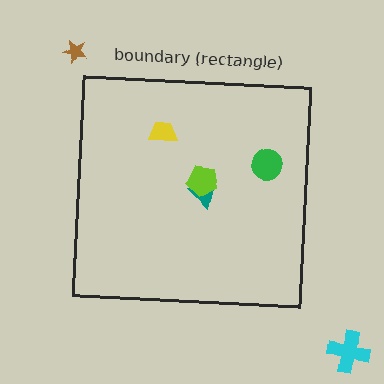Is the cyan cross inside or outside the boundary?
Outside.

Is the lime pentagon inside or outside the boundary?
Inside.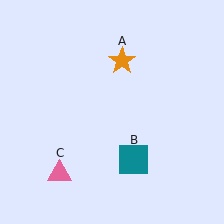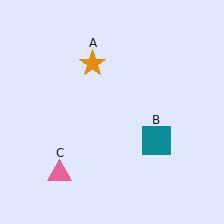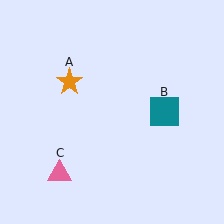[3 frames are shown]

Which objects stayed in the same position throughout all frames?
Pink triangle (object C) remained stationary.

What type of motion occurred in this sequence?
The orange star (object A), teal square (object B) rotated counterclockwise around the center of the scene.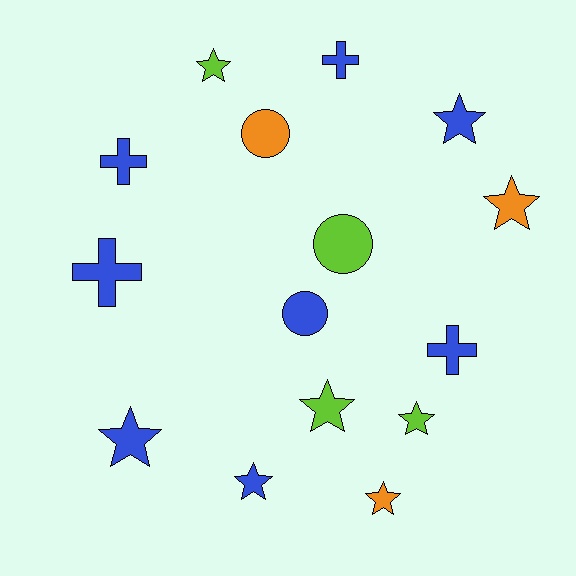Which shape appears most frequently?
Star, with 8 objects.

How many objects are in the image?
There are 15 objects.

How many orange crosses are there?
There are no orange crosses.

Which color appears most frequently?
Blue, with 8 objects.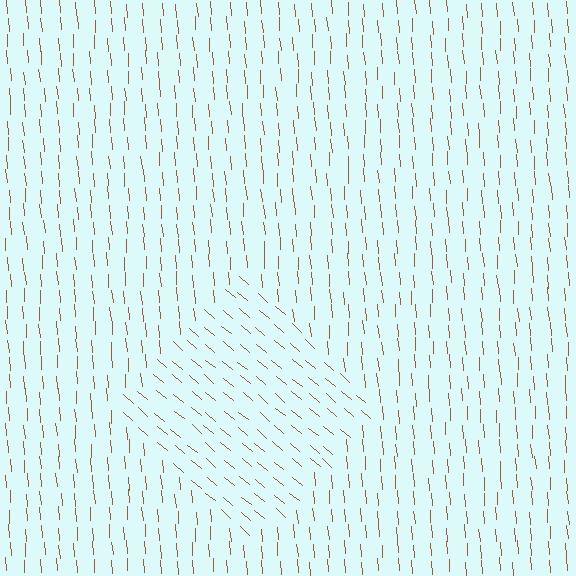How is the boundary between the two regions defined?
The boundary is defined purely by a change in line orientation (approximately 45 degrees difference). All lines are the same color and thickness.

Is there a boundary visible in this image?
Yes, there is a texture boundary formed by a change in line orientation.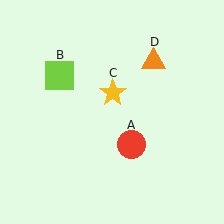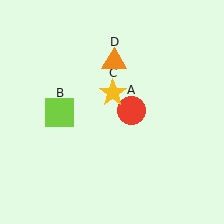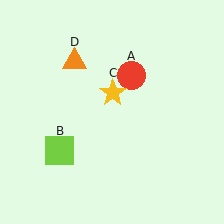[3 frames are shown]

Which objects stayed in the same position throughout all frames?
Yellow star (object C) remained stationary.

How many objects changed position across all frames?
3 objects changed position: red circle (object A), lime square (object B), orange triangle (object D).